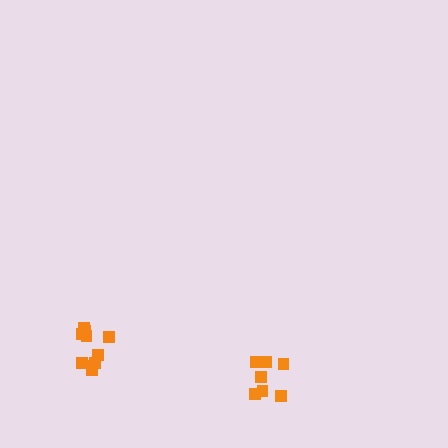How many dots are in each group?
Group 1: 10 dots, Group 2: 7 dots (17 total).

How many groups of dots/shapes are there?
There are 2 groups.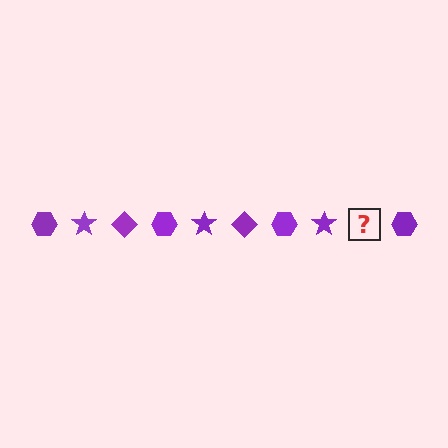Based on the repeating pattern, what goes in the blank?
The blank should be a purple diamond.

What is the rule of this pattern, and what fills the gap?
The rule is that the pattern cycles through hexagon, star, diamond shapes in purple. The gap should be filled with a purple diamond.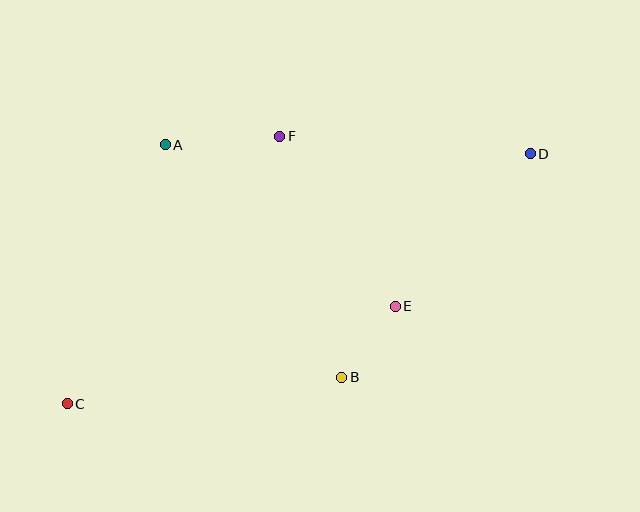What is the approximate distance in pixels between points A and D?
The distance between A and D is approximately 365 pixels.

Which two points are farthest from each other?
Points C and D are farthest from each other.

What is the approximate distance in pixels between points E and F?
The distance between E and F is approximately 206 pixels.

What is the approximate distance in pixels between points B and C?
The distance between B and C is approximately 275 pixels.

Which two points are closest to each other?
Points B and E are closest to each other.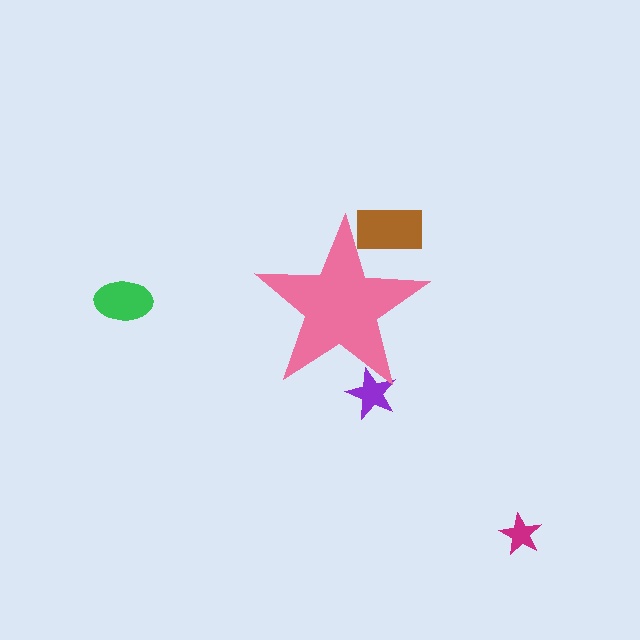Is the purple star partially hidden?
Yes, the purple star is partially hidden behind the pink star.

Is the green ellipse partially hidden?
No, the green ellipse is fully visible.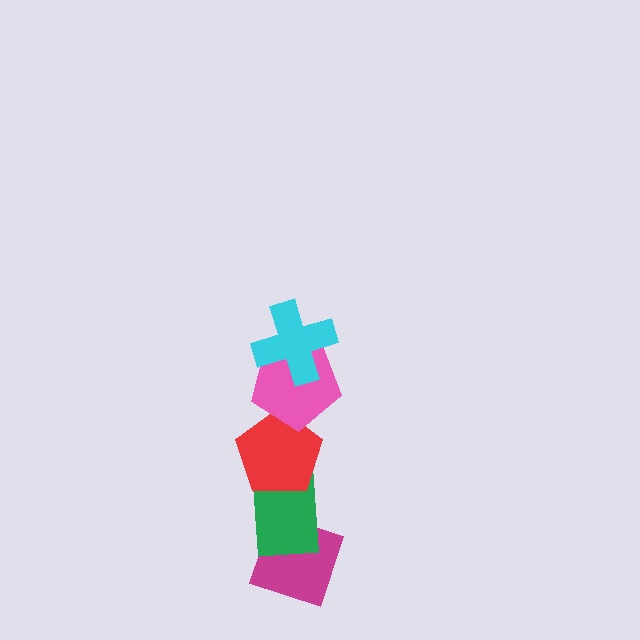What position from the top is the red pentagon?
The red pentagon is 3rd from the top.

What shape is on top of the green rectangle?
The red pentagon is on top of the green rectangle.